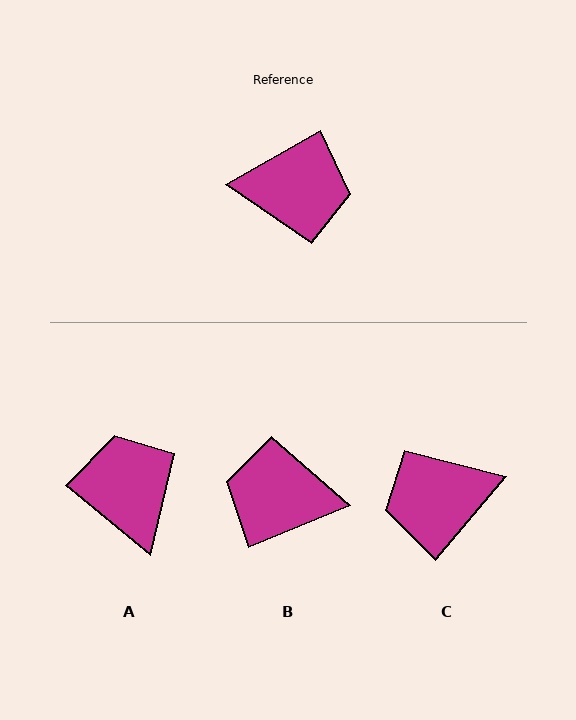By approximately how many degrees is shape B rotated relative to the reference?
Approximately 173 degrees counter-clockwise.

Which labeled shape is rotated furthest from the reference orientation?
B, about 173 degrees away.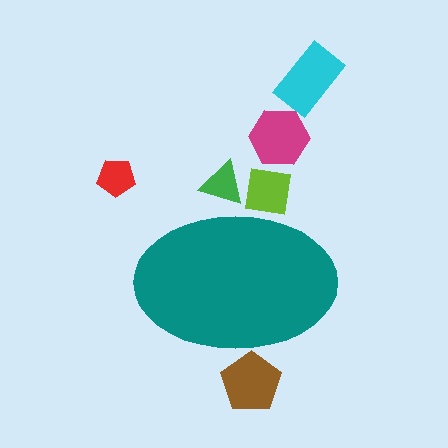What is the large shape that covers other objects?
A teal ellipse.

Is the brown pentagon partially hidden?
Yes, the brown pentagon is partially hidden behind the teal ellipse.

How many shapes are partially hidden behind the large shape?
3 shapes are partially hidden.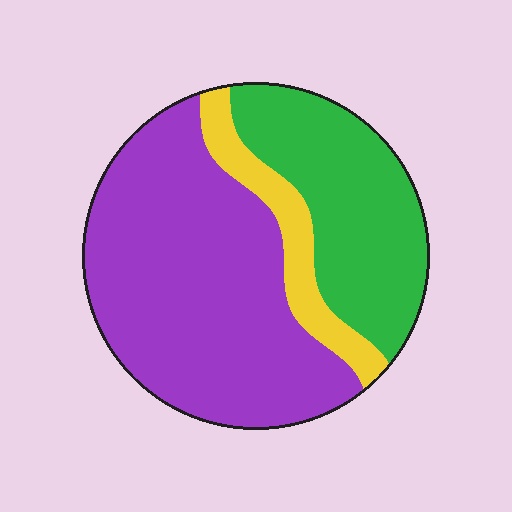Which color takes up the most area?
Purple, at roughly 55%.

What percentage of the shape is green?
Green takes up about one third (1/3) of the shape.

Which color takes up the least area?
Yellow, at roughly 10%.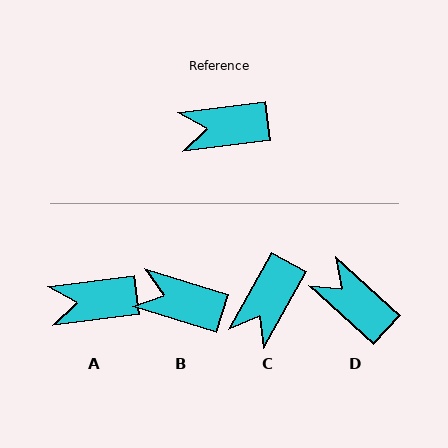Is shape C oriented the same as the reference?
No, it is off by about 54 degrees.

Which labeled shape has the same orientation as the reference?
A.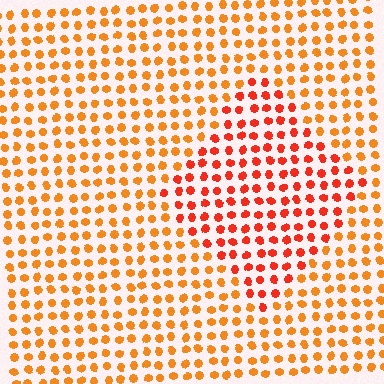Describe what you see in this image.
The image is filled with small orange elements in a uniform arrangement. A diamond-shaped region is visible where the elements are tinted to a slightly different hue, forming a subtle color boundary.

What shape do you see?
I see a diamond.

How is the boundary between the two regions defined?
The boundary is defined purely by a slight shift in hue (about 27 degrees). Spacing, size, and orientation are identical on both sides.